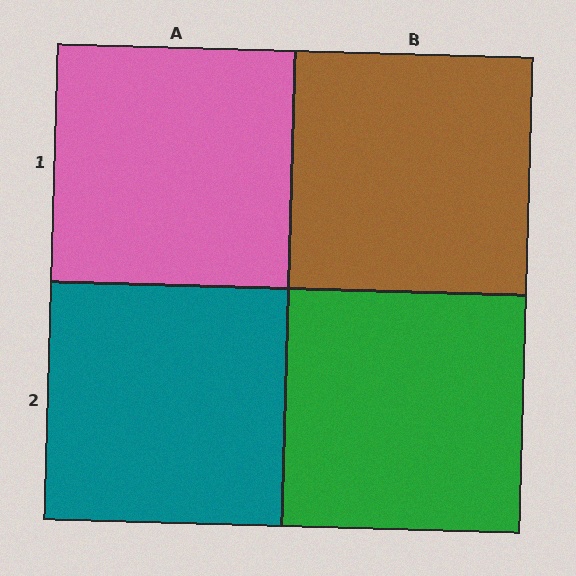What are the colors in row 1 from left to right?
Pink, brown.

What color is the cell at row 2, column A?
Teal.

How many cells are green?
1 cell is green.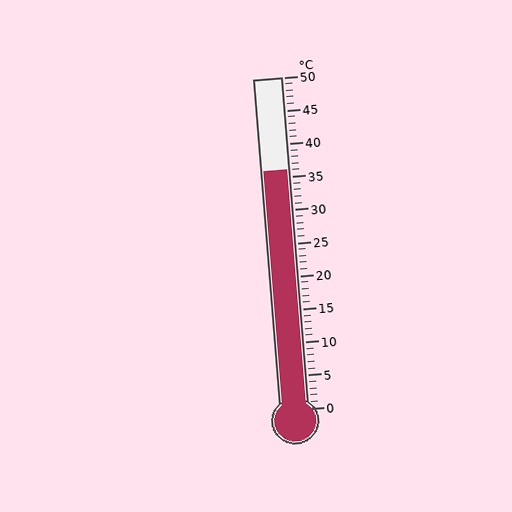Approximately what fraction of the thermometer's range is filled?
The thermometer is filled to approximately 70% of its range.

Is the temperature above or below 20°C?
The temperature is above 20°C.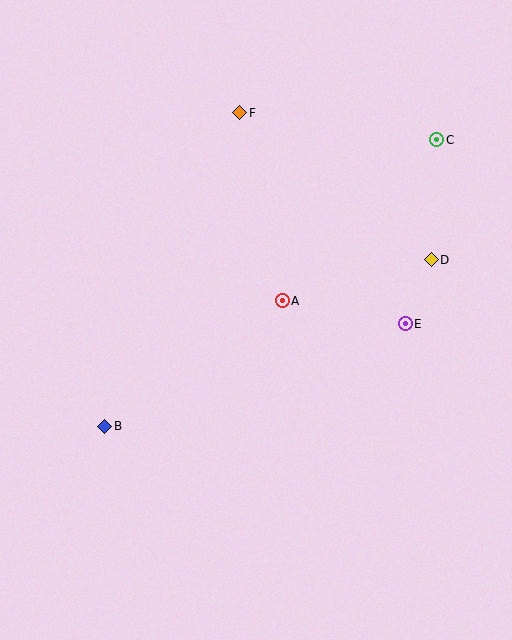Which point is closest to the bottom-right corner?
Point E is closest to the bottom-right corner.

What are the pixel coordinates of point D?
Point D is at (431, 260).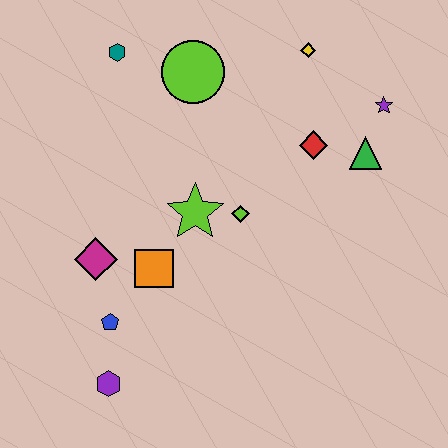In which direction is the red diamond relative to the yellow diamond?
The red diamond is below the yellow diamond.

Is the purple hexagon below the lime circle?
Yes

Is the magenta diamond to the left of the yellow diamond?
Yes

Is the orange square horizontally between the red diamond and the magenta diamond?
Yes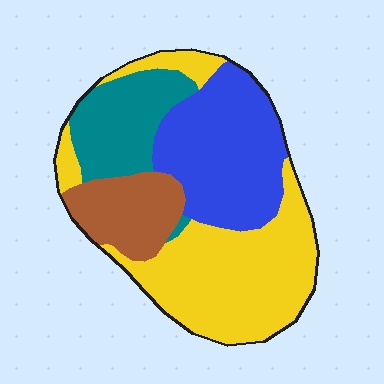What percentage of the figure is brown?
Brown covers around 15% of the figure.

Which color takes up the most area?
Yellow, at roughly 40%.